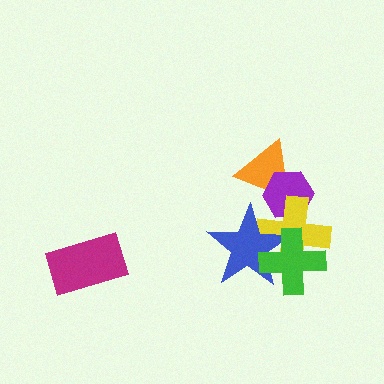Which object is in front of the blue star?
The green cross is in front of the blue star.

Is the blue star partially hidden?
Yes, it is partially covered by another shape.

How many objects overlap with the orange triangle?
1 object overlaps with the orange triangle.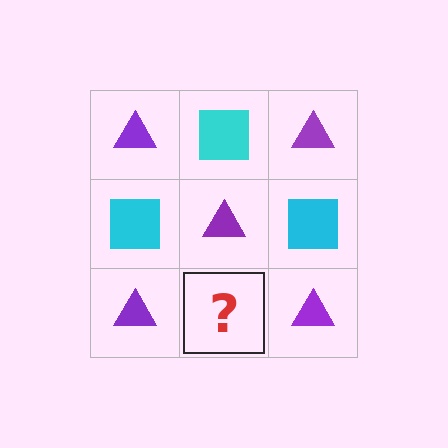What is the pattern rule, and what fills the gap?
The rule is that it alternates purple triangle and cyan square in a checkerboard pattern. The gap should be filled with a cyan square.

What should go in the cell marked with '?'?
The missing cell should contain a cyan square.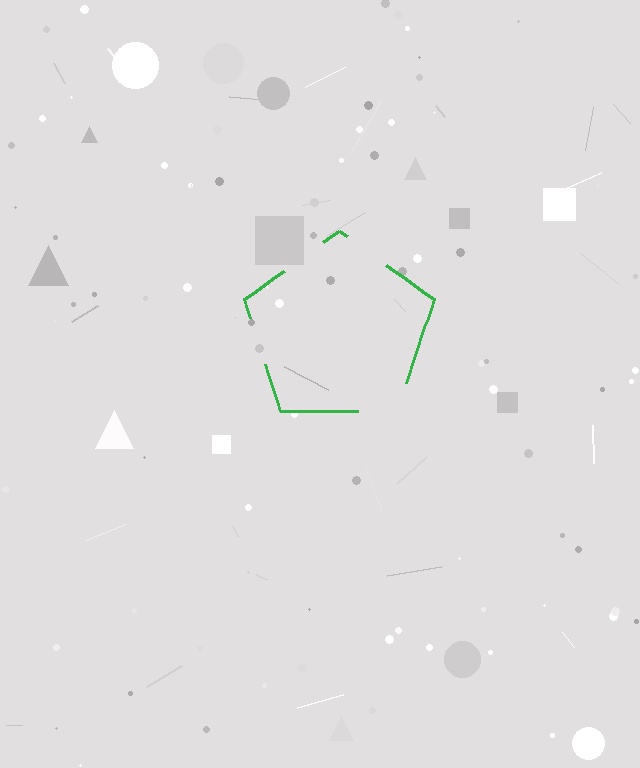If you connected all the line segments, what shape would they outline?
They would outline a pentagon.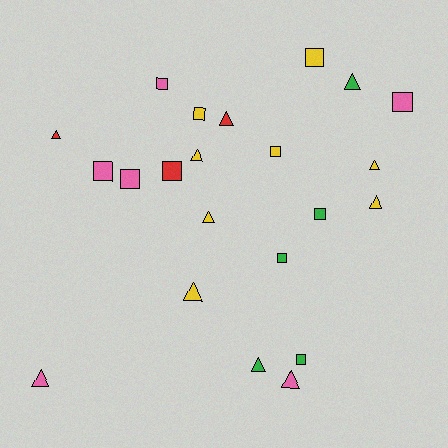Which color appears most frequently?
Yellow, with 8 objects.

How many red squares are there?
There is 1 red square.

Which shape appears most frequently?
Square, with 11 objects.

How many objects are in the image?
There are 22 objects.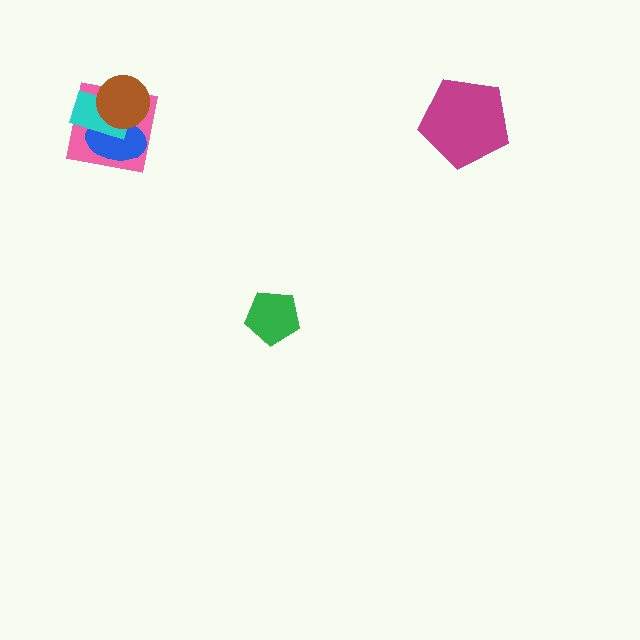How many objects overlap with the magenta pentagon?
0 objects overlap with the magenta pentagon.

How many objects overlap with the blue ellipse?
3 objects overlap with the blue ellipse.